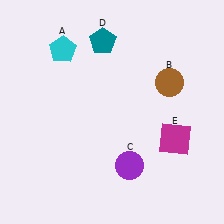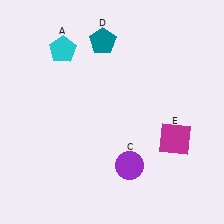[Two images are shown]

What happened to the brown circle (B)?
The brown circle (B) was removed in Image 2. It was in the top-right area of Image 1.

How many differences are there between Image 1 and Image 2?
There is 1 difference between the two images.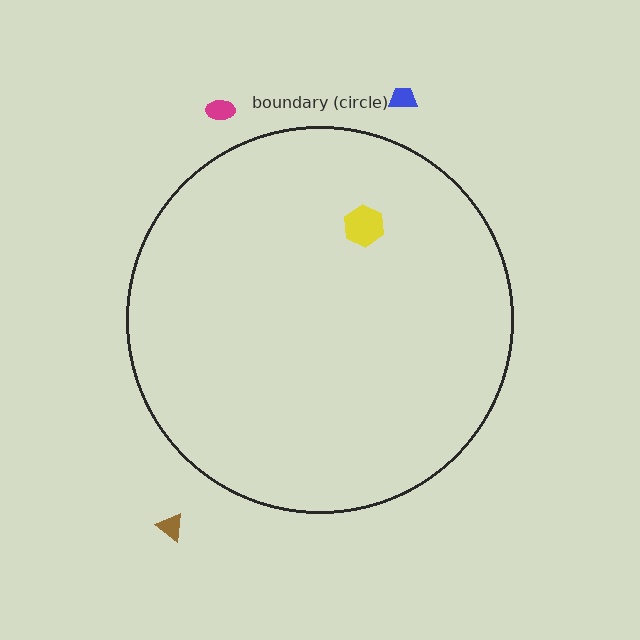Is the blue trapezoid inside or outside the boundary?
Outside.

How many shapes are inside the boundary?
1 inside, 3 outside.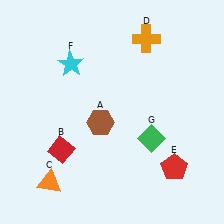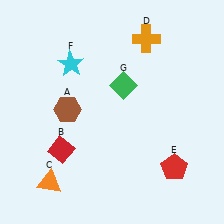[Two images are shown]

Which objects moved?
The objects that moved are: the brown hexagon (A), the green diamond (G).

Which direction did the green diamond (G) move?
The green diamond (G) moved up.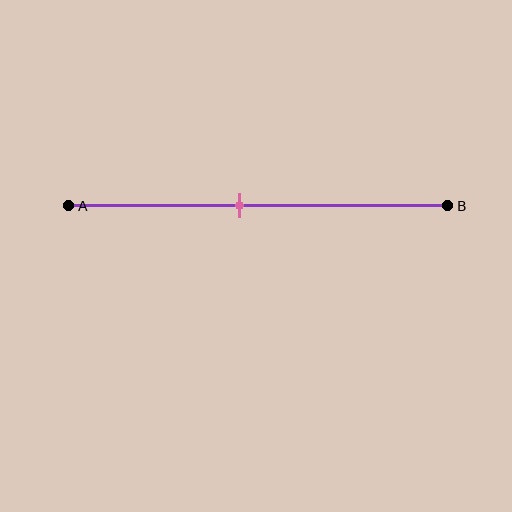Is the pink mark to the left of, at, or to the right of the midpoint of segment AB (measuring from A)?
The pink mark is to the left of the midpoint of segment AB.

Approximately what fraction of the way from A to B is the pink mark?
The pink mark is approximately 45% of the way from A to B.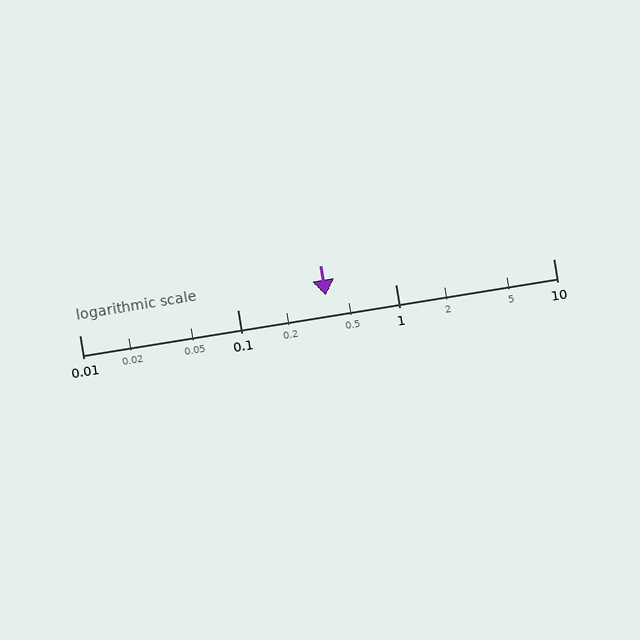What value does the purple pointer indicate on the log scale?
The pointer indicates approximately 0.36.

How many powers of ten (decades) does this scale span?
The scale spans 3 decades, from 0.01 to 10.